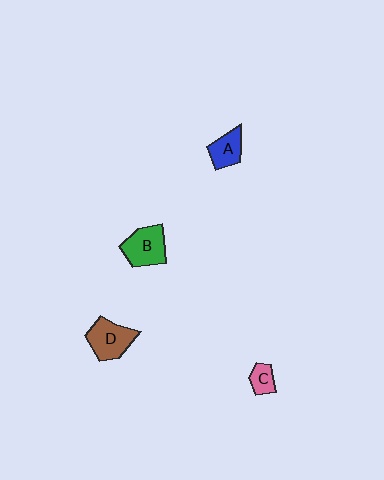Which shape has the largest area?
Shape D (brown).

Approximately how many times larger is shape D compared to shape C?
Approximately 2.2 times.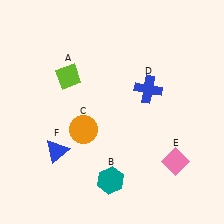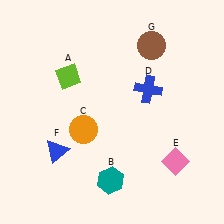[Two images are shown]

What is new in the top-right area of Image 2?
A brown circle (G) was added in the top-right area of Image 2.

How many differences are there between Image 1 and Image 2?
There is 1 difference between the two images.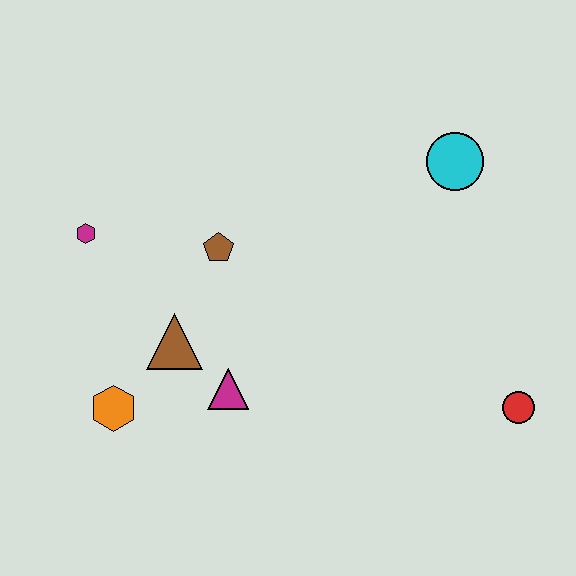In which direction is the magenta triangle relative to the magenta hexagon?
The magenta triangle is below the magenta hexagon.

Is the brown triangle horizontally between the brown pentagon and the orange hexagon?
Yes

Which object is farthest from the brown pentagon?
The red circle is farthest from the brown pentagon.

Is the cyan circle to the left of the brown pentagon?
No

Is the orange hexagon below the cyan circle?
Yes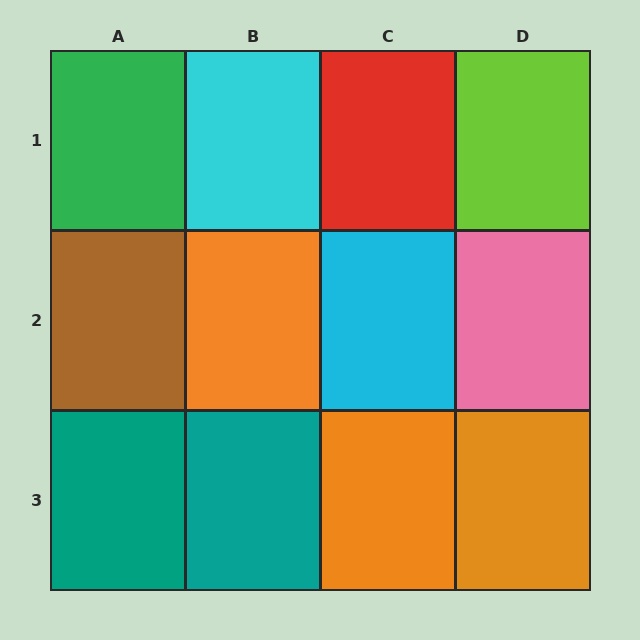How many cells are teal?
2 cells are teal.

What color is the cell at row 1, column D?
Lime.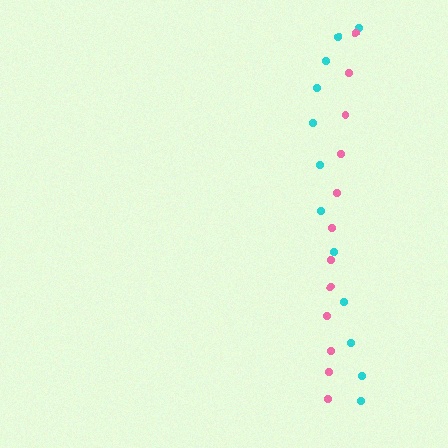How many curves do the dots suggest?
There are 2 distinct paths.